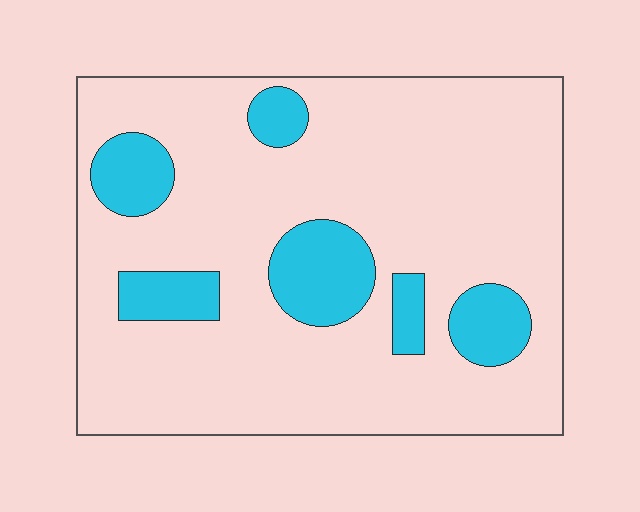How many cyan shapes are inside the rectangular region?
6.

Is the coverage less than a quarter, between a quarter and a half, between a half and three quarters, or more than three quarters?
Less than a quarter.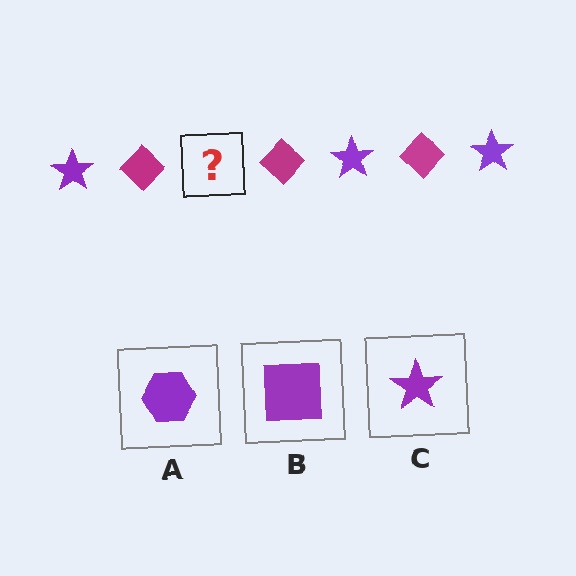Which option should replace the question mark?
Option C.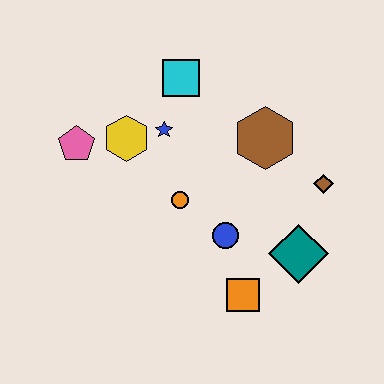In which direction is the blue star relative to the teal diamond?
The blue star is to the left of the teal diamond.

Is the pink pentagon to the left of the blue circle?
Yes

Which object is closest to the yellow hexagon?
The blue star is closest to the yellow hexagon.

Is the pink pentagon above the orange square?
Yes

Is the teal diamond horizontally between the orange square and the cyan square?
No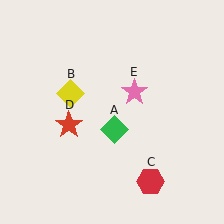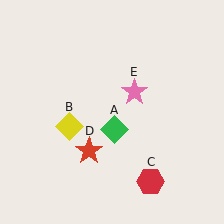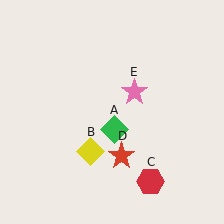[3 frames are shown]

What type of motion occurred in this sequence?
The yellow diamond (object B), red star (object D) rotated counterclockwise around the center of the scene.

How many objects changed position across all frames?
2 objects changed position: yellow diamond (object B), red star (object D).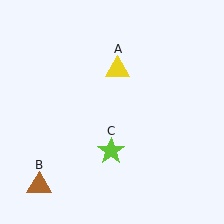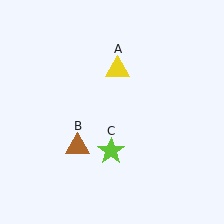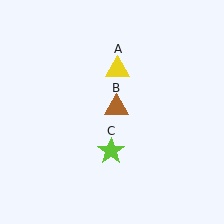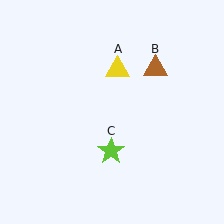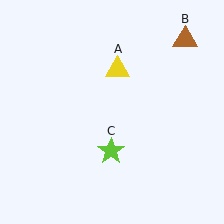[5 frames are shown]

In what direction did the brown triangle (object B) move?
The brown triangle (object B) moved up and to the right.